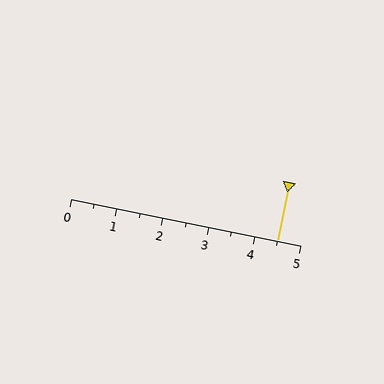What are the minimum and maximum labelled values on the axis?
The axis runs from 0 to 5.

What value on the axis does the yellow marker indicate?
The marker indicates approximately 4.5.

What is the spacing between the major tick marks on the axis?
The major ticks are spaced 1 apart.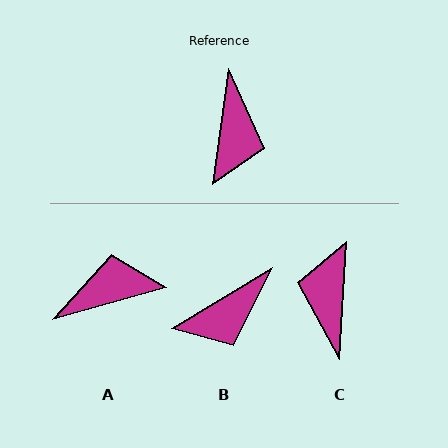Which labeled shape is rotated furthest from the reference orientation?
C, about 175 degrees away.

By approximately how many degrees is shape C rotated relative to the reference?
Approximately 175 degrees clockwise.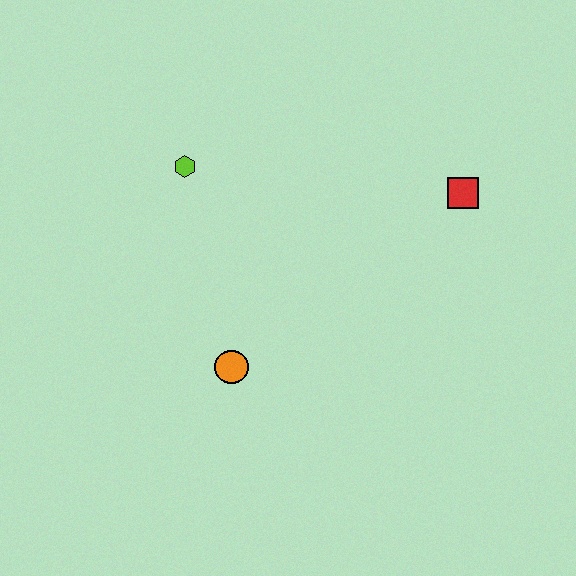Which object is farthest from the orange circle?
The red square is farthest from the orange circle.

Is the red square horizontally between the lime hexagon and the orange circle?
No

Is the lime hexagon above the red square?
Yes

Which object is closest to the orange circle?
The lime hexagon is closest to the orange circle.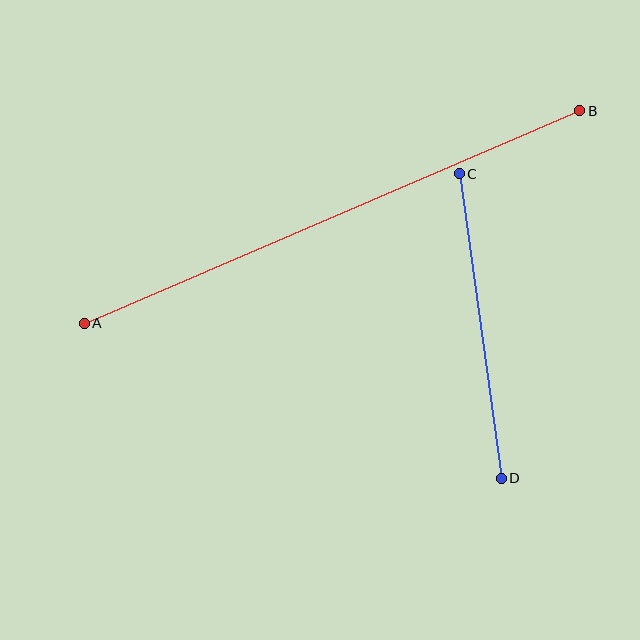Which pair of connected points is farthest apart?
Points A and B are farthest apart.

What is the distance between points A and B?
The distance is approximately 539 pixels.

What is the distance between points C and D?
The distance is approximately 307 pixels.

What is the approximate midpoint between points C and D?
The midpoint is at approximately (480, 326) pixels.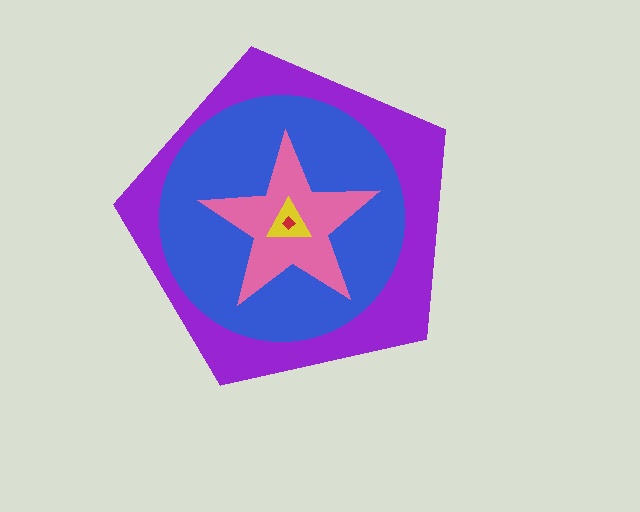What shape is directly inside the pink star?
The yellow triangle.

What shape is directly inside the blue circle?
The pink star.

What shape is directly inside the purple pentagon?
The blue circle.